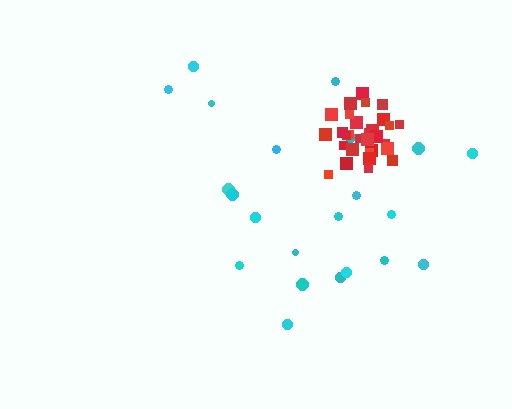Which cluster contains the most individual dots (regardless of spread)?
Red (30).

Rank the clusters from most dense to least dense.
red, cyan.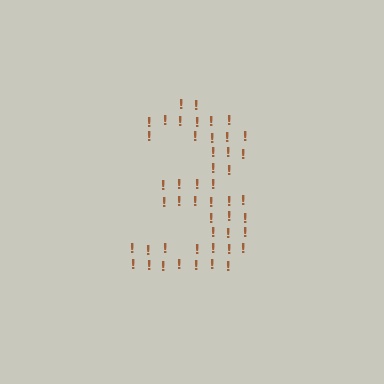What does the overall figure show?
The overall figure shows the digit 3.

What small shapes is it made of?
It is made of small exclamation marks.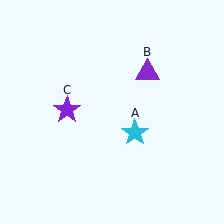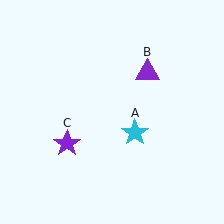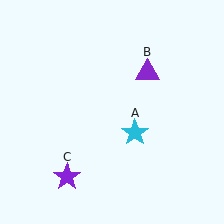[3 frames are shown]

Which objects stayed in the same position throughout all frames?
Cyan star (object A) and purple triangle (object B) remained stationary.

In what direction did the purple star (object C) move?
The purple star (object C) moved down.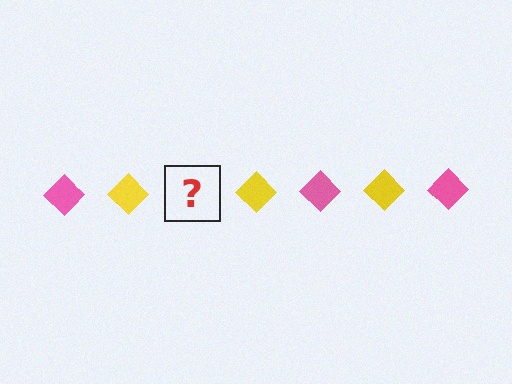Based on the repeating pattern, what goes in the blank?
The blank should be a pink diamond.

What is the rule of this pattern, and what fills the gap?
The rule is that the pattern cycles through pink, yellow diamonds. The gap should be filled with a pink diamond.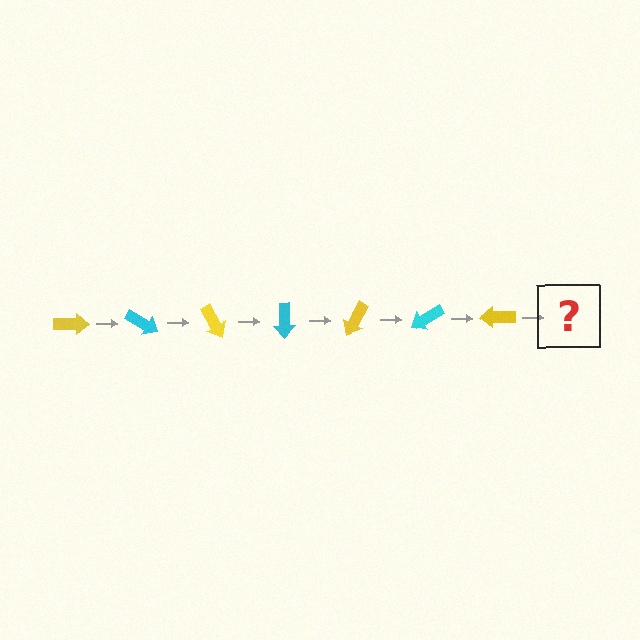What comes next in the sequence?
The next element should be a cyan arrow, rotated 210 degrees from the start.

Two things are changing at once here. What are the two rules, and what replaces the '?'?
The two rules are that it rotates 30 degrees each step and the color cycles through yellow and cyan. The '?' should be a cyan arrow, rotated 210 degrees from the start.